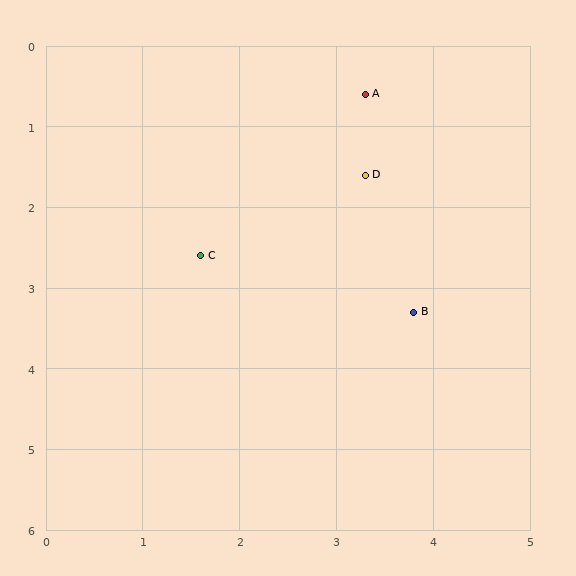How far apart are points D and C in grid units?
Points D and C are about 2.0 grid units apart.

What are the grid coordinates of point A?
Point A is at approximately (3.3, 0.6).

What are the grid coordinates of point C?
Point C is at approximately (1.6, 2.6).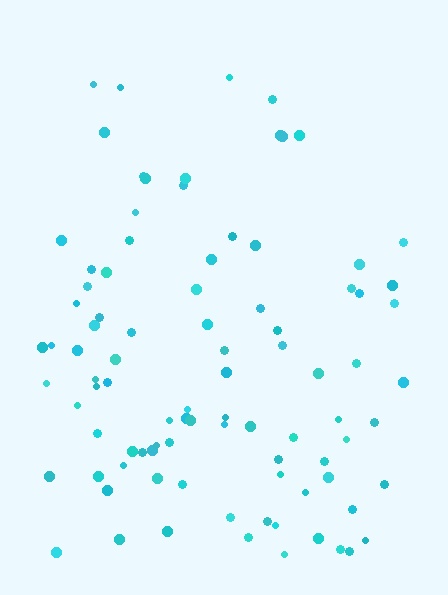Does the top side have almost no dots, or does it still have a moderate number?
Still a moderate number, just noticeably fewer than the bottom.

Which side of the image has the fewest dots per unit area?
The top.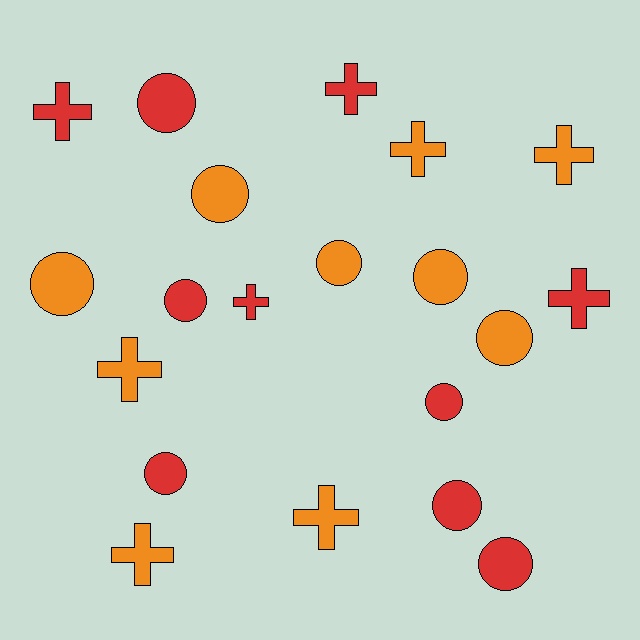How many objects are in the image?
There are 20 objects.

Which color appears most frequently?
Orange, with 10 objects.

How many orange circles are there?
There are 5 orange circles.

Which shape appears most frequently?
Circle, with 11 objects.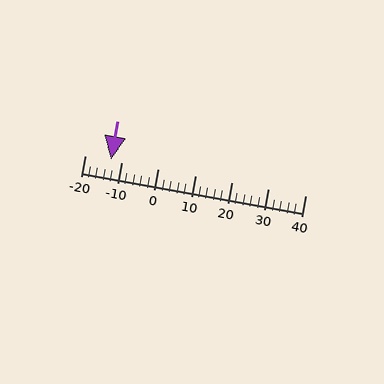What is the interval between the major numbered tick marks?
The major tick marks are spaced 10 units apart.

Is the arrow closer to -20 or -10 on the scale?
The arrow is closer to -10.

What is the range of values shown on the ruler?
The ruler shows values from -20 to 40.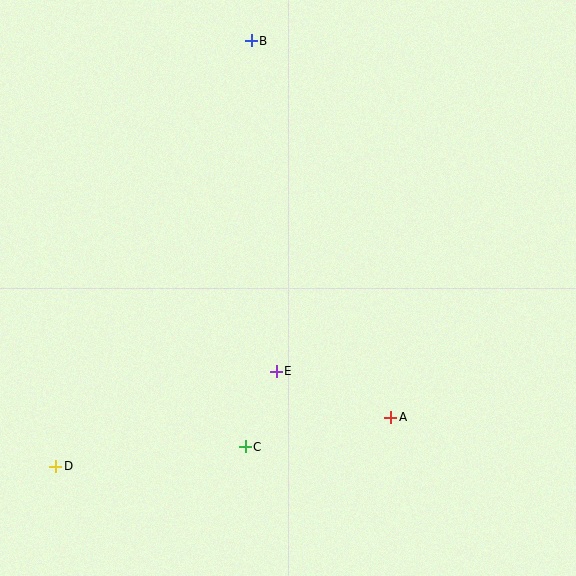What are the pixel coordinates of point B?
Point B is at (251, 41).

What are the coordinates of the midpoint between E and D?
The midpoint between E and D is at (166, 419).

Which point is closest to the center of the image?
Point E at (276, 371) is closest to the center.